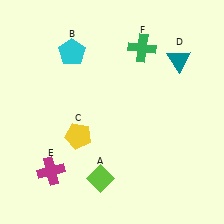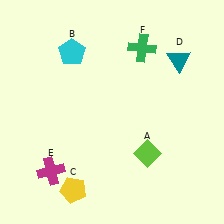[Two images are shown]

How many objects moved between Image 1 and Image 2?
2 objects moved between the two images.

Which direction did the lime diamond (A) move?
The lime diamond (A) moved right.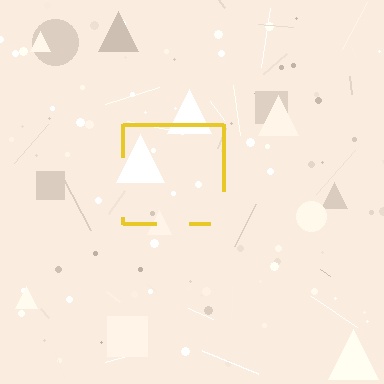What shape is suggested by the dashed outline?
The dashed outline suggests a square.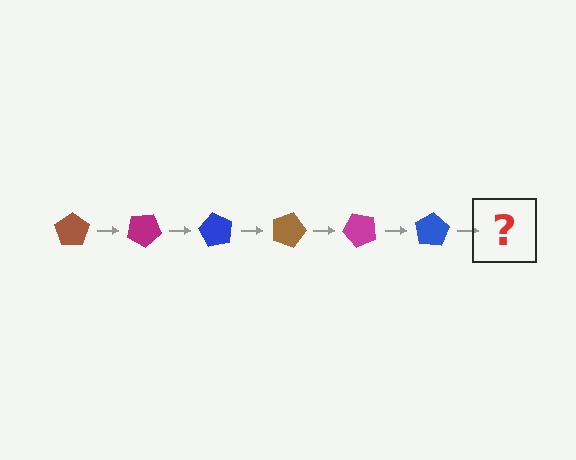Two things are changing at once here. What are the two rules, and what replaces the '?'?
The two rules are that it rotates 30 degrees each step and the color cycles through brown, magenta, and blue. The '?' should be a brown pentagon, rotated 180 degrees from the start.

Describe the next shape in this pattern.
It should be a brown pentagon, rotated 180 degrees from the start.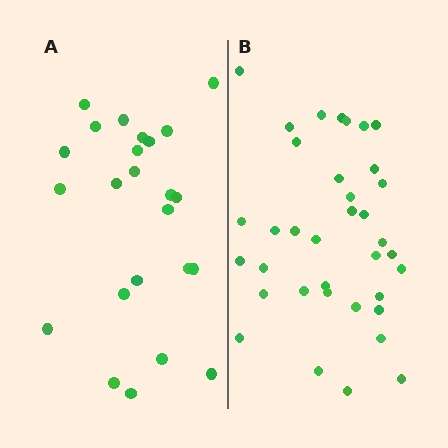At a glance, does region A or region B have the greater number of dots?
Region B (the right region) has more dots.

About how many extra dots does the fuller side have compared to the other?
Region B has roughly 12 or so more dots than region A.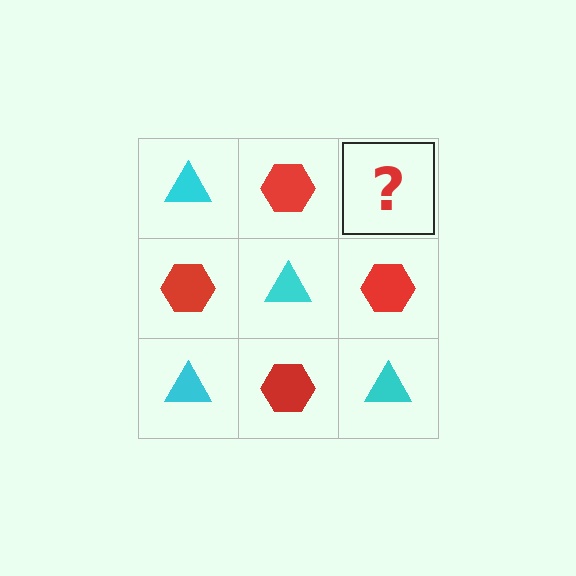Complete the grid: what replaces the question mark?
The question mark should be replaced with a cyan triangle.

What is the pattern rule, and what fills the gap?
The rule is that it alternates cyan triangle and red hexagon in a checkerboard pattern. The gap should be filled with a cyan triangle.